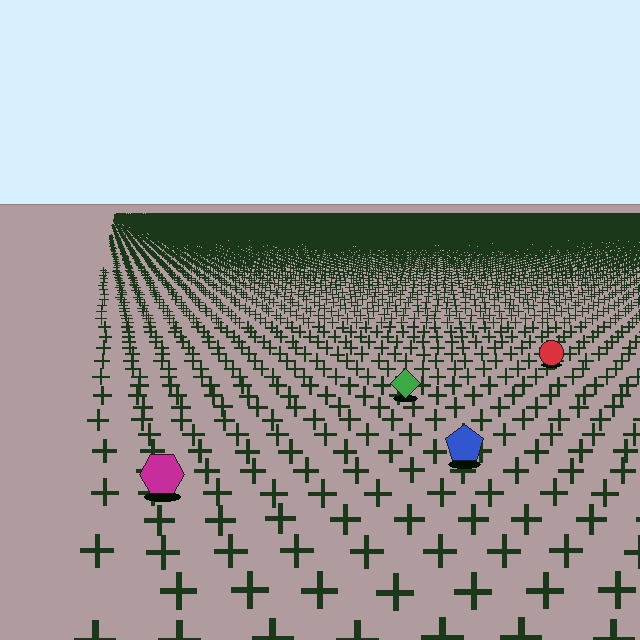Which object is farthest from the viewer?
The red circle is farthest from the viewer. It appears smaller and the ground texture around it is denser.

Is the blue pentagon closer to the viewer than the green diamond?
Yes. The blue pentagon is closer — you can tell from the texture gradient: the ground texture is coarser near it.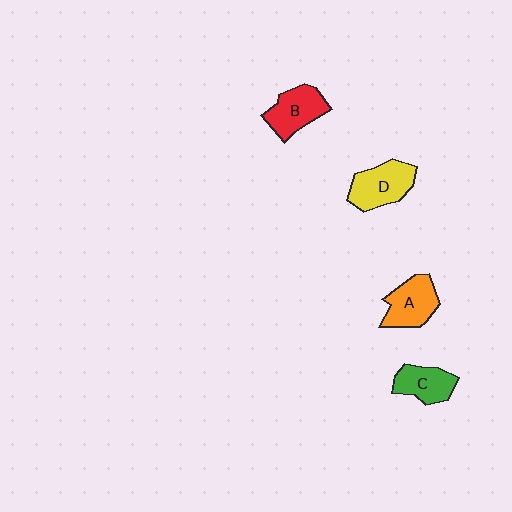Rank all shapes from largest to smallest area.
From largest to smallest: D (yellow), A (orange), B (red), C (green).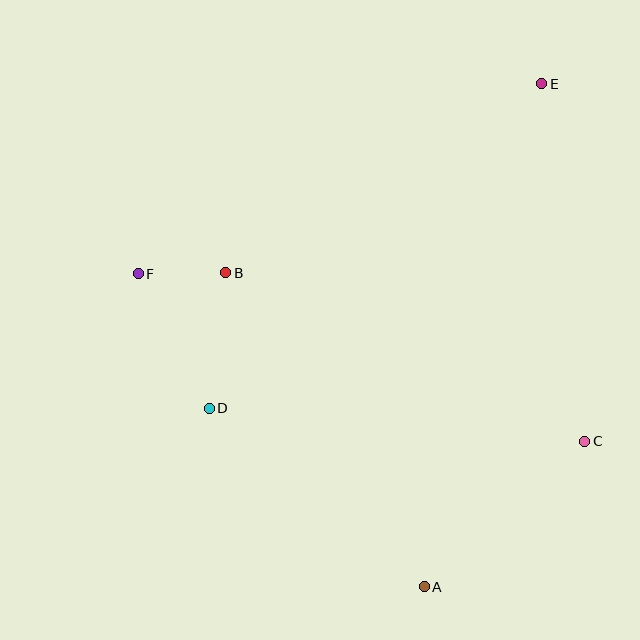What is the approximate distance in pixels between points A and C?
The distance between A and C is approximately 216 pixels.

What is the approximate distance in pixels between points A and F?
The distance between A and F is approximately 424 pixels.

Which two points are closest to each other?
Points B and F are closest to each other.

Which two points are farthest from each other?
Points A and E are farthest from each other.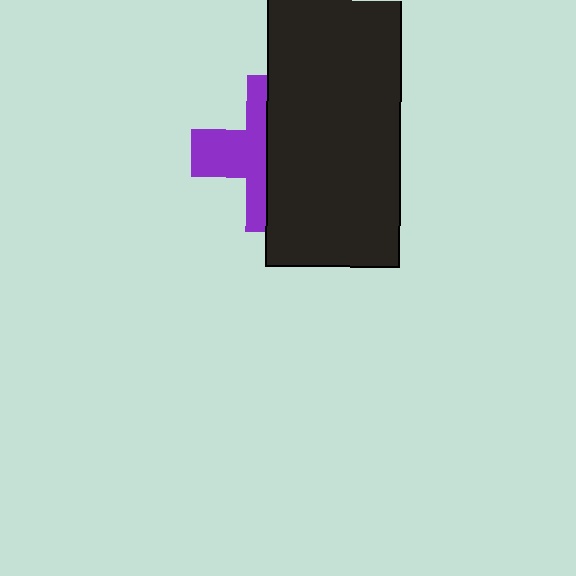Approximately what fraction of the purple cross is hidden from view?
Roughly 54% of the purple cross is hidden behind the black rectangle.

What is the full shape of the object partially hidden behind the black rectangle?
The partially hidden object is a purple cross.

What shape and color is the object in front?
The object in front is a black rectangle.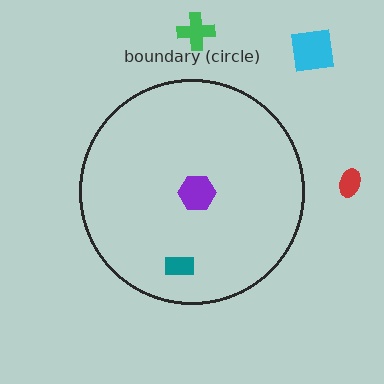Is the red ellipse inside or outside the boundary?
Outside.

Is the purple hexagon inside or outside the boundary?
Inside.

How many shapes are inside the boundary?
2 inside, 3 outside.